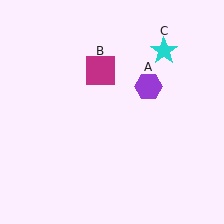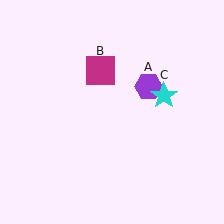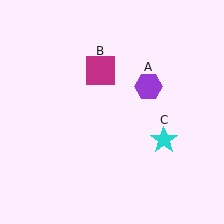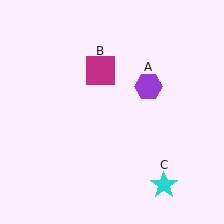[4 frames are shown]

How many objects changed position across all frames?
1 object changed position: cyan star (object C).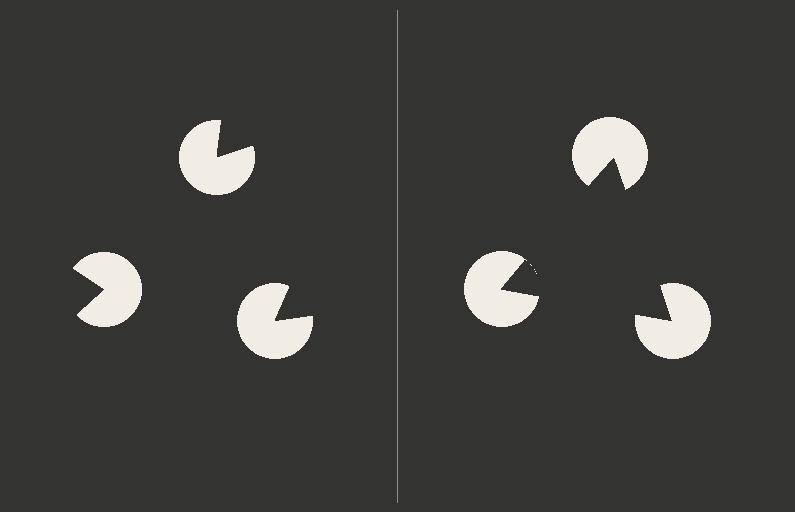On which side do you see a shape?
An illusory triangle appears on the right side. On the left side the wedge cuts are rotated, so no coherent shape forms.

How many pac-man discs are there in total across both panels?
6 — 3 on each side.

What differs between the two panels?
The pac-man discs are positioned identically on both sides; only the wedge orientations differ. On the right they align to a triangle; on the left they are misaligned.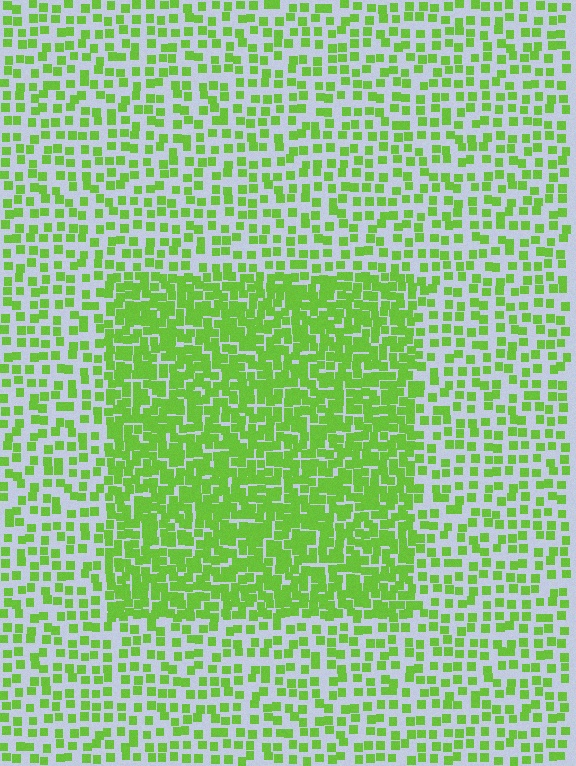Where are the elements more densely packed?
The elements are more densely packed inside the rectangle boundary.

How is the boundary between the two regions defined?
The boundary is defined by a change in element density (approximately 2.2x ratio). All elements are the same color, size, and shape.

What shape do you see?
I see a rectangle.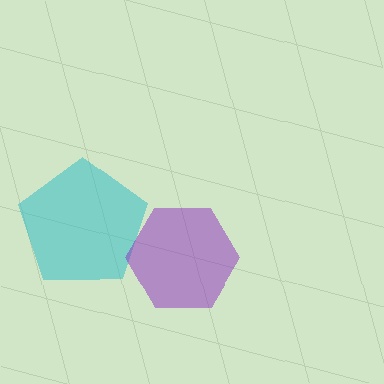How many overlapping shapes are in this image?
There are 2 overlapping shapes in the image.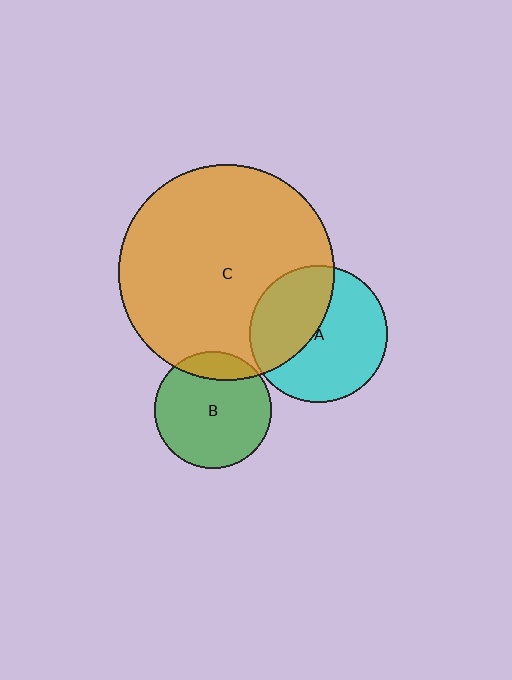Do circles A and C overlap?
Yes.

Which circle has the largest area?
Circle C (orange).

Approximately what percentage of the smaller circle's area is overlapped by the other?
Approximately 40%.